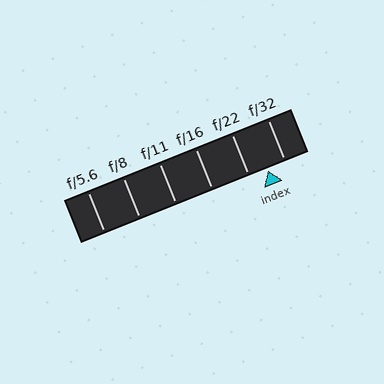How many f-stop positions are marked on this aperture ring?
There are 6 f-stop positions marked.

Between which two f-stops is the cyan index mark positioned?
The index mark is between f/22 and f/32.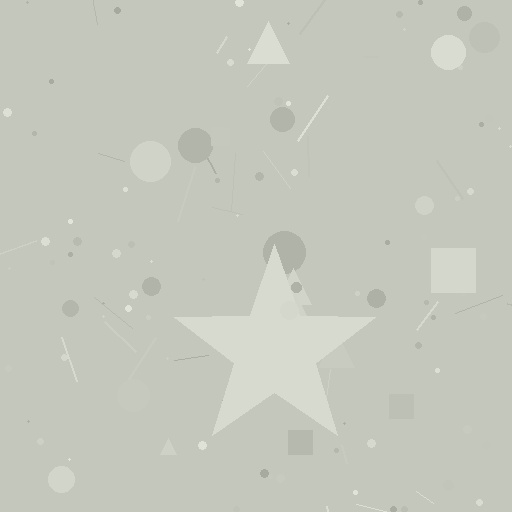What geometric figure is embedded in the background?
A star is embedded in the background.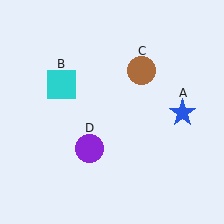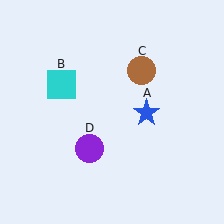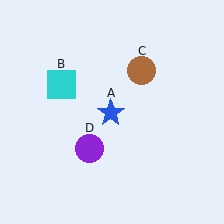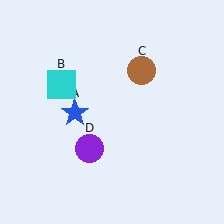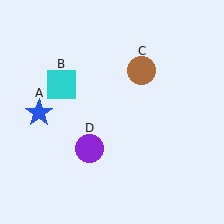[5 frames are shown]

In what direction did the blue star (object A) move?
The blue star (object A) moved left.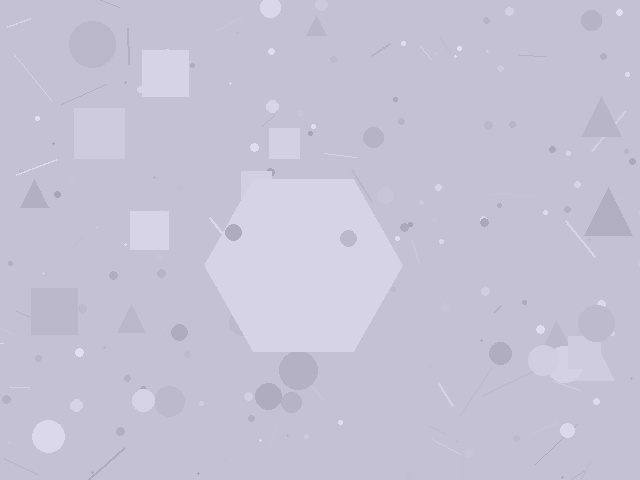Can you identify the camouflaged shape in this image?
The camouflaged shape is a hexagon.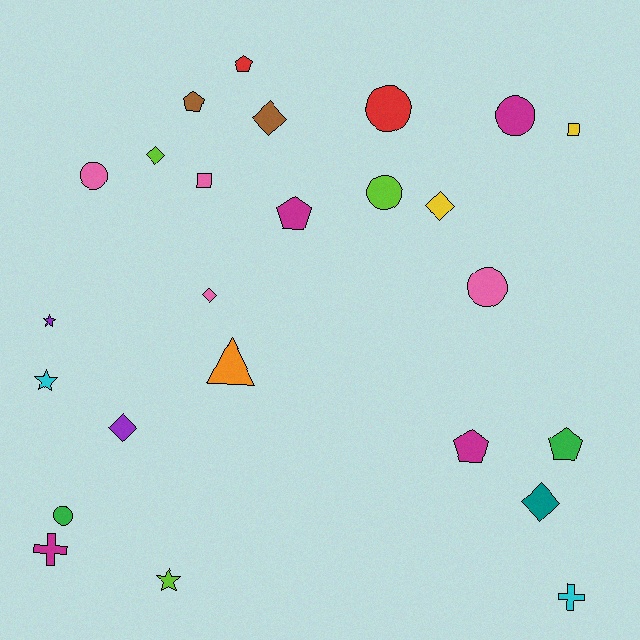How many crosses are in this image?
There are 2 crosses.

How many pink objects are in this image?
There are 4 pink objects.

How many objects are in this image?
There are 25 objects.